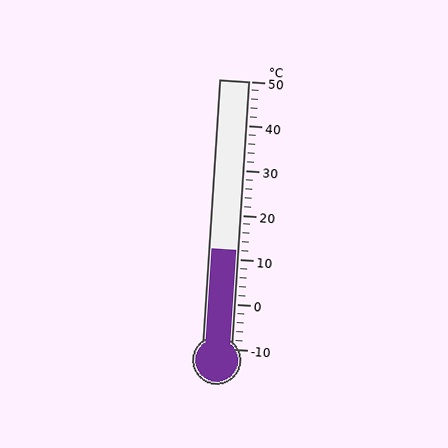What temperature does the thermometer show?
The thermometer shows approximately 12°C.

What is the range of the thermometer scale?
The thermometer scale ranges from -10°C to 50°C.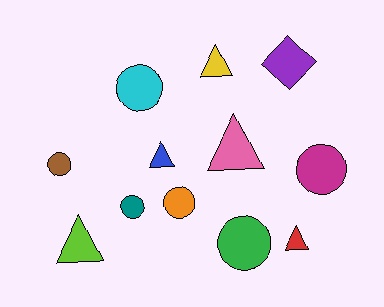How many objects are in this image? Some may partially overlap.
There are 12 objects.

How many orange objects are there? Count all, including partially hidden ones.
There is 1 orange object.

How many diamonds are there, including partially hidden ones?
There is 1 diamond.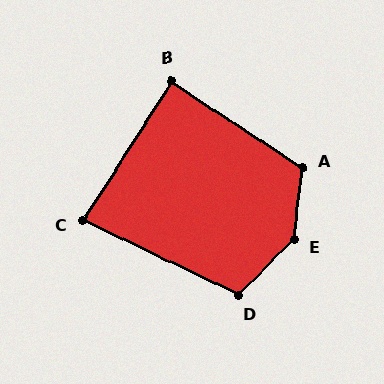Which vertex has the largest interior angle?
E, at approximately 141 degrees.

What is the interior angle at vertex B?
Approximately 89 degrees (approximately right).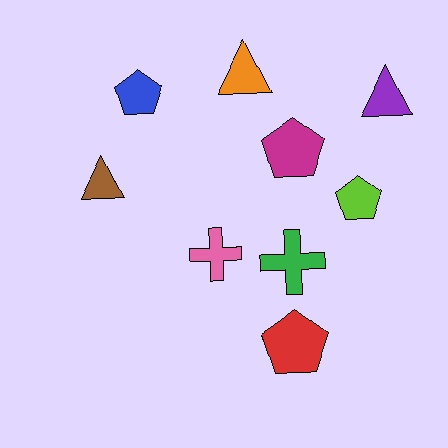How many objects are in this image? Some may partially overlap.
There are 9 objects.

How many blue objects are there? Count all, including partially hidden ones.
There is 1 blue object.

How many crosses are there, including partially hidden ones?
There are 2 crosses.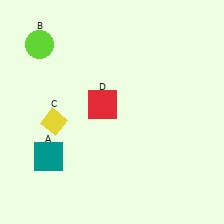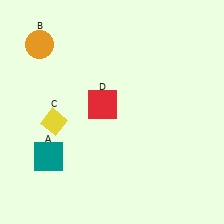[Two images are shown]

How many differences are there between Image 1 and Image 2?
There is 1 difference between the two images.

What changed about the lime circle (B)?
In Image 1, B is lime. In Image 2, it changed to orange.